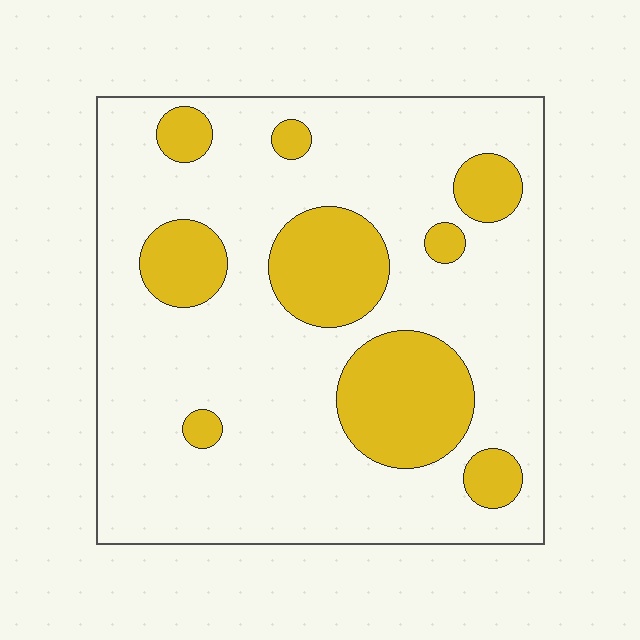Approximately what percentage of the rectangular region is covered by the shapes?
Approximately 25%.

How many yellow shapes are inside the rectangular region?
9.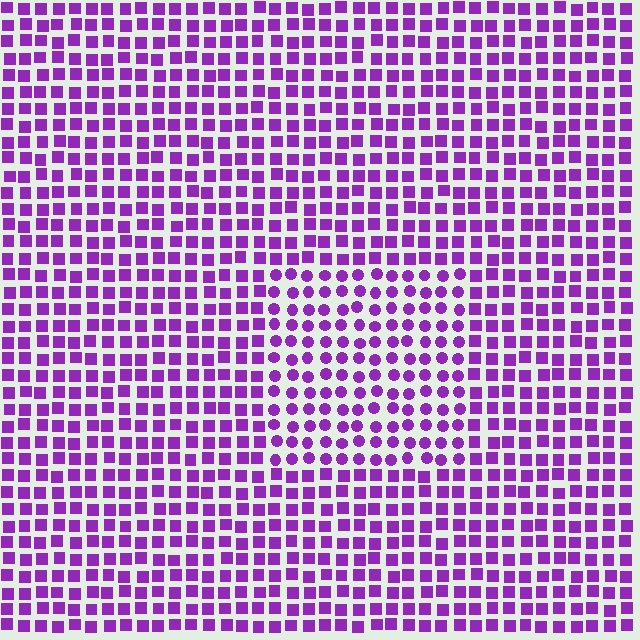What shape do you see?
I see a rectangle.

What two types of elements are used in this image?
The image uses circles inside the rectangle region and squares outside it.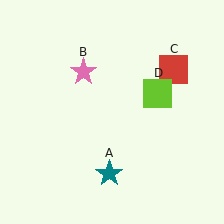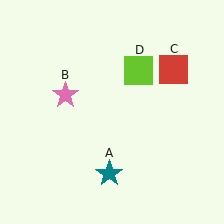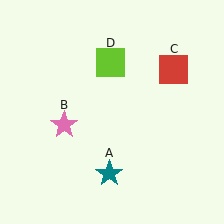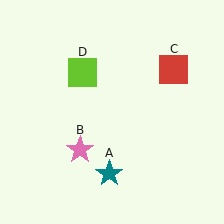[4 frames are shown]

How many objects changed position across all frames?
2 objects changed position: pink star (object B), lime square (object D).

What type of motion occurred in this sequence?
The pink star (object B), lime square (object D) rotated counterclockwise around the center of the scene.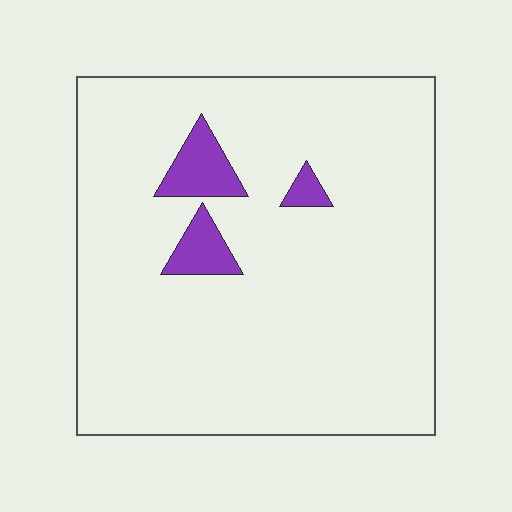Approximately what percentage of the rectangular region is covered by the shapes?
Approximately 5%.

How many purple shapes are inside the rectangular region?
3.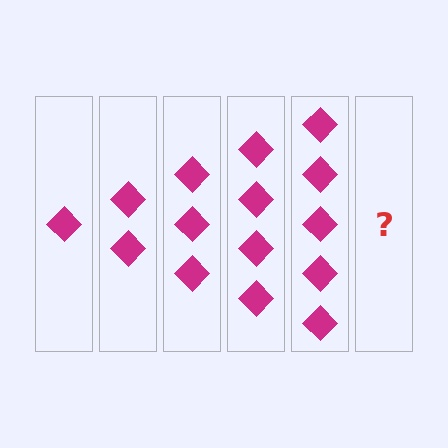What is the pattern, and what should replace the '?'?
The pattern is that each step adds one more diamond. The '?' should be 6 diamonds.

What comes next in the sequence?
The next element should be 6 diamonds.